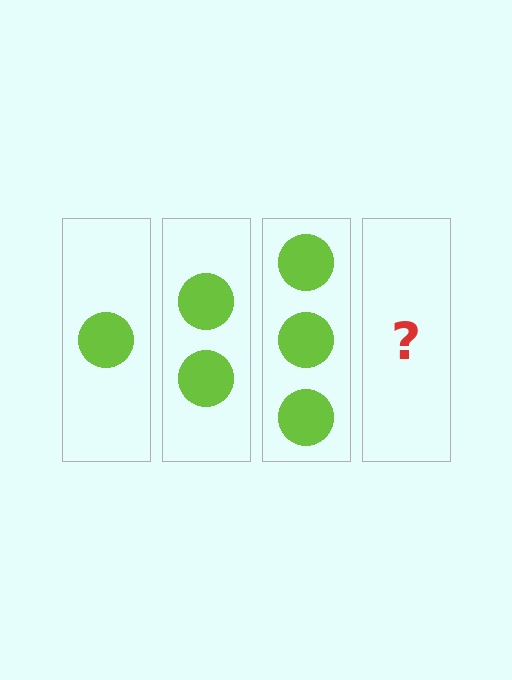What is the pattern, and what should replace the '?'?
The pattern is that each step adds one more circle. The '?' should be 4 circles.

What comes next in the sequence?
The next element should be 4 circles.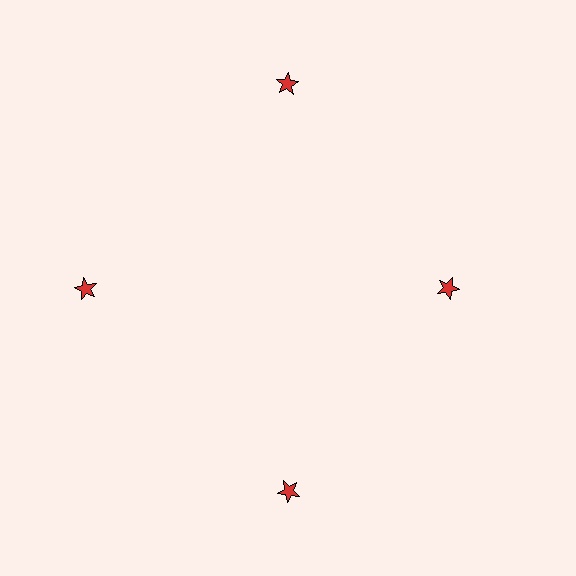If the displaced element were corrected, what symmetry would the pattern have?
It would have 4-fold rotational symmetry — the pattern would map onto itself every 90 degrees.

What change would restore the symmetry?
The symmetry would be restored by moving it outward, back onto the ring so that all 4 stars sit at equal angles and equal distance from the center.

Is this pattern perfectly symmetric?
No. The 4 red stars are arranged in a ring, but one element near the 3 o'clock position is pulled inward toward the center, breaking the 4-fold rotational symmetry.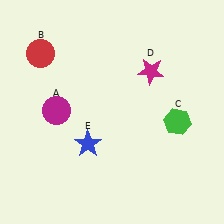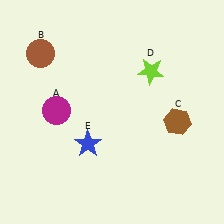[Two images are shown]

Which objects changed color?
B changed from red to brown. C changed from green to brown. D changed from magenta to lime.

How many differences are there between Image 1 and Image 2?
There are 3 differences between the two images.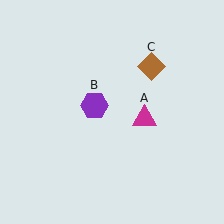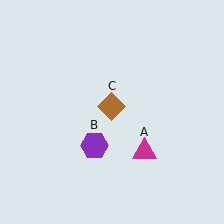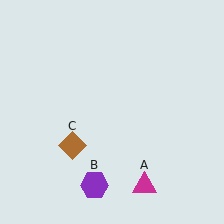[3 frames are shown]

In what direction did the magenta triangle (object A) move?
The magenta triangle (object A) moved down.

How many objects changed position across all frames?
3 objects changed position: magenta triangle (object A), purple hexagon (object B), brown diamond (object C).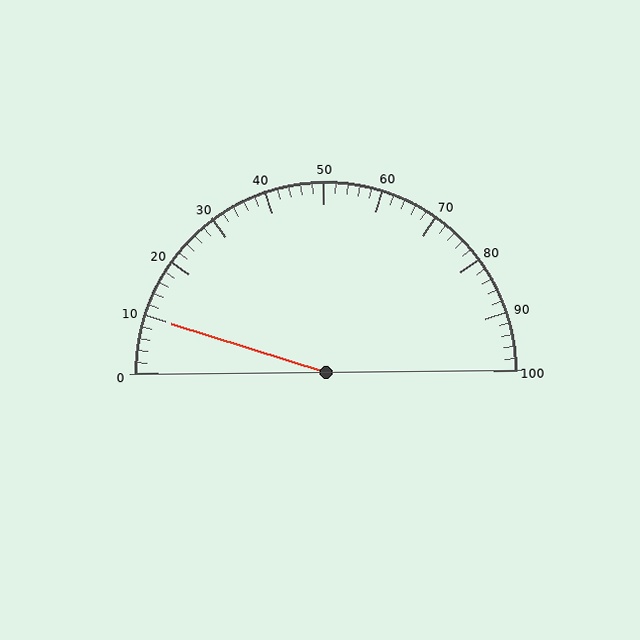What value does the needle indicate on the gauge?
The needle indicates approximately 10.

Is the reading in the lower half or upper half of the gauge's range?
The reading is in the lower half of the range (0 to 100).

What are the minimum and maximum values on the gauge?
The gauge ranges from 0 to 100.